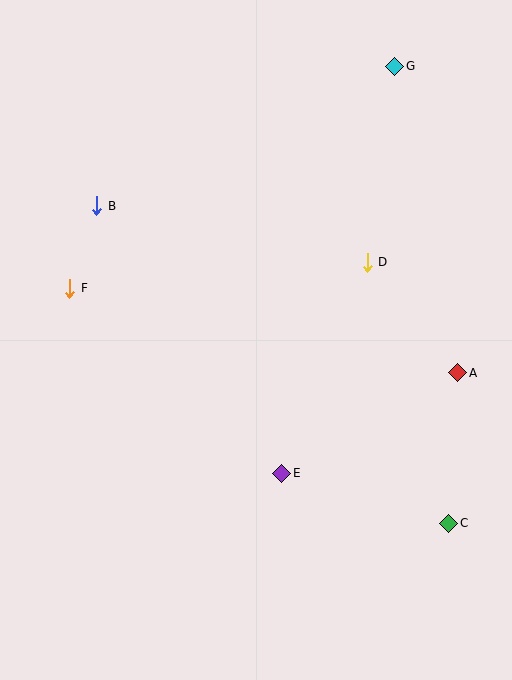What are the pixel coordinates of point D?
Point D is at (367, 262).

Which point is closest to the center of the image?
Point D at (367, 262) is closest to the center.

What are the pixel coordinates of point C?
Point C is at (449, 523).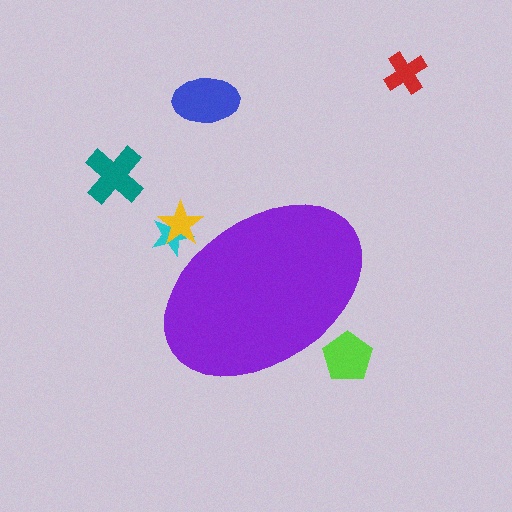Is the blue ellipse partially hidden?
No, the blue ellipse is fully visible.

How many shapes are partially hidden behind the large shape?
3 shapes are partially hidden.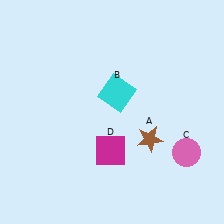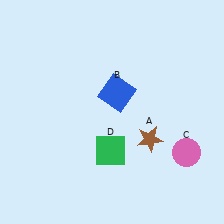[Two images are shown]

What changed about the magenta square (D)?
In Image 1, D is magenta. In Image 2, it changed to green.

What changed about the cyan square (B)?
In Image 1, B is cyan. In Image 2, it changed to blue.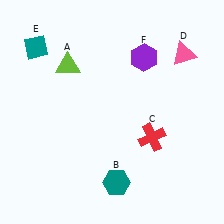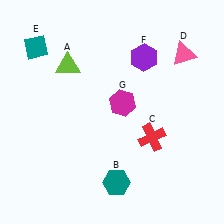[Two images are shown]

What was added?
A magenta hexagon (G) was added in Image 2.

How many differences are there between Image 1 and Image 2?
There is 1 difference between the two images.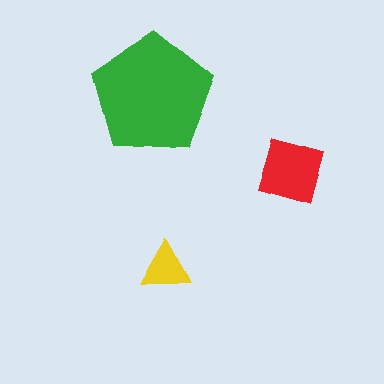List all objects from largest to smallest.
The green pentagon, the red diamond, the yellow triangle.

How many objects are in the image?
There are 3 objects in the image.